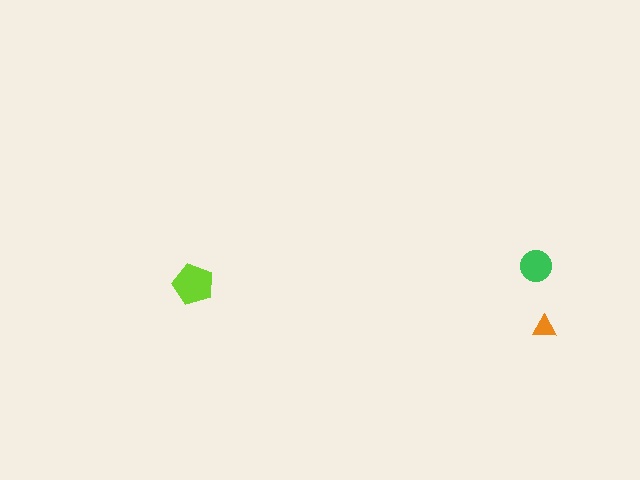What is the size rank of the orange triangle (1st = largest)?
3rd.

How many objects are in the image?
There are 3 objects in the image.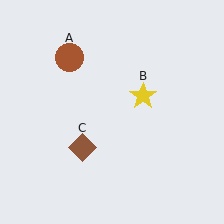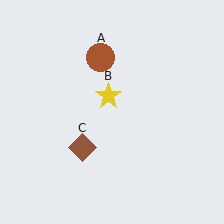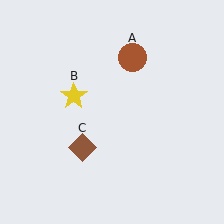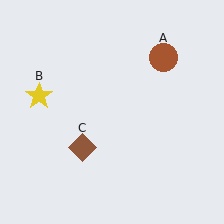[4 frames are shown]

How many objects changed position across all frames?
2 objects changed position: brown circle (object A), yellow star (object B).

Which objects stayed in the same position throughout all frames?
Brown diamond (object C) remained stationary.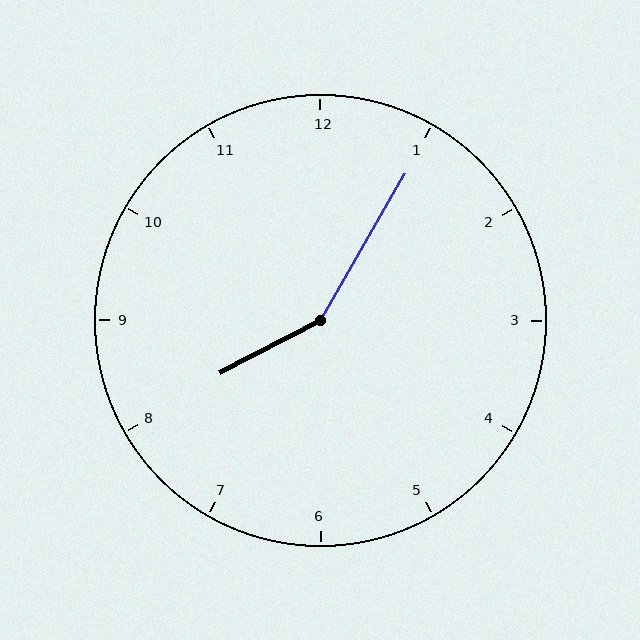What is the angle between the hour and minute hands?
Approximately 148 degrees.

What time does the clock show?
8:05.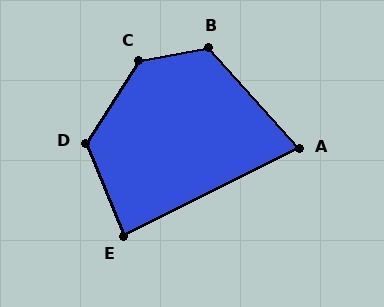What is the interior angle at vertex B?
Approximately 122 degrees (obtuse).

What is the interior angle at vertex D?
Approximately 124 degrees (obtuse).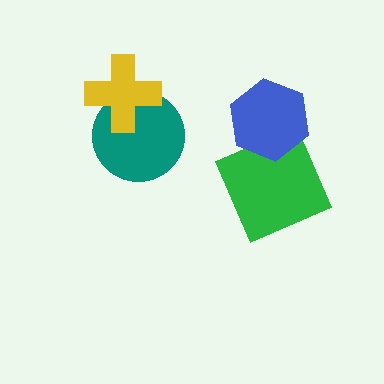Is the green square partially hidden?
Yes, it is partially covered by another shape.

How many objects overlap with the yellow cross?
1 object overlaps with the yellow cross.